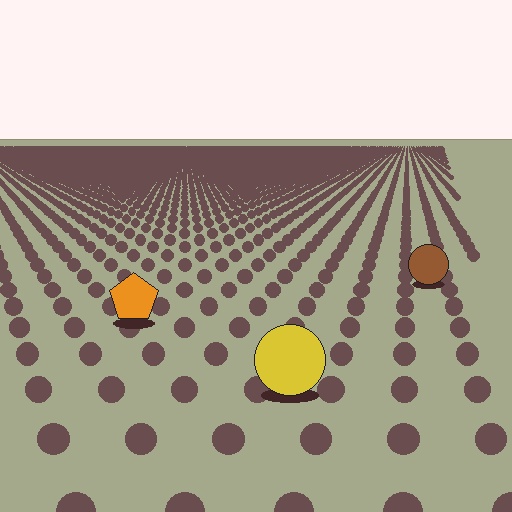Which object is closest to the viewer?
The yellow circle is closest. The texture marks near it are larger and more spread out.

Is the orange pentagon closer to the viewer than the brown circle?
Yes. The orange pentagon is closer — you can tell from the texture gradient: the ground texture is coarser near it.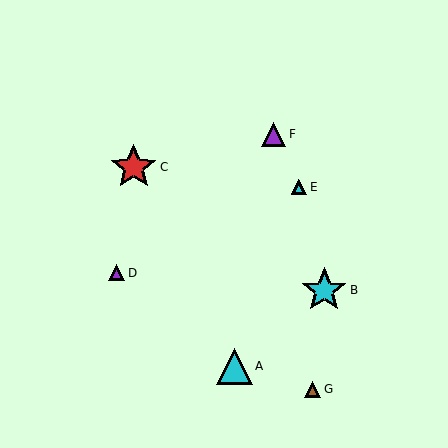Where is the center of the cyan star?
The center of the cyan star is at (324, 290).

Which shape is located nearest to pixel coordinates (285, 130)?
The purple triangle (labeled F) at (273, 134) is nearest to that location.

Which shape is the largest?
The red star (labeled C) is the largest.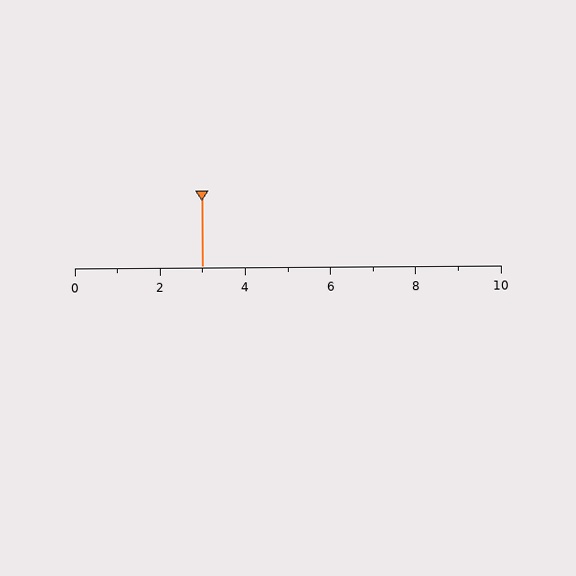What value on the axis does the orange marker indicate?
The marker indicates approximately 3.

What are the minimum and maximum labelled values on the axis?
The axis runs from 0 to 10.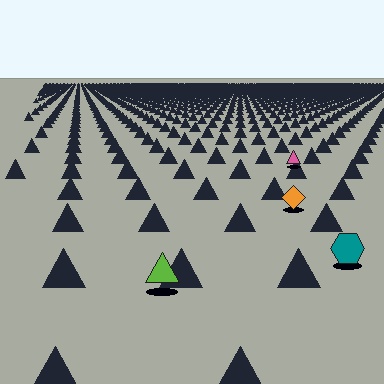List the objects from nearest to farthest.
From nearest to farthest: the lime triangle, the teal hexagon, the orange diamond, the pink triangle.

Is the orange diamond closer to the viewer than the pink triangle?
Yes. The orange diamond is closer — you can tell from the texture gradient: the ground texture is coarser near it.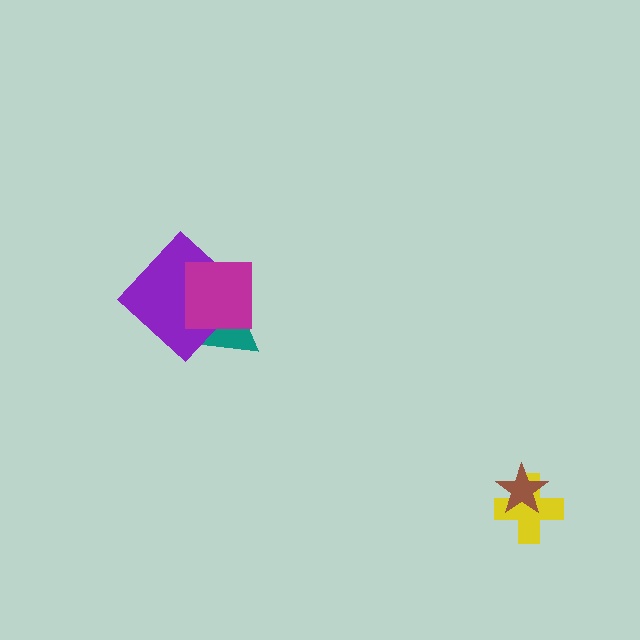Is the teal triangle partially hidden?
Yes, it is partially covered by another shape.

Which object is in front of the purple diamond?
The magenta square is in front of the purple diamond.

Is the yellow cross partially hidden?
Yes, it is partially covered by another shape.